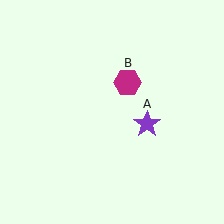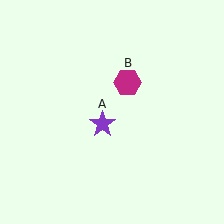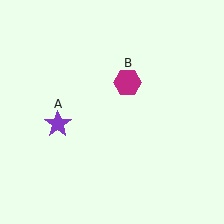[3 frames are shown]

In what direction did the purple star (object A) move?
The purple star (object A) moved left.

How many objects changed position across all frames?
1 object changed position: purple star (object A).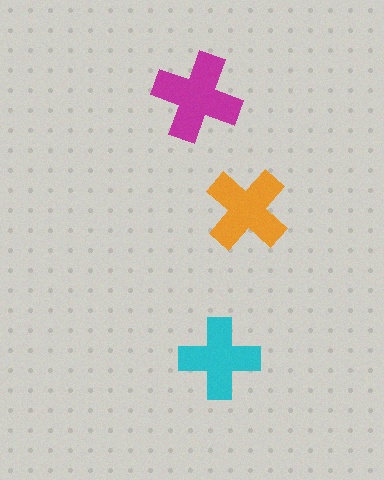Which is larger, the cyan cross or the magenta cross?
The magenta one.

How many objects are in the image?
There are 3 objects in the image.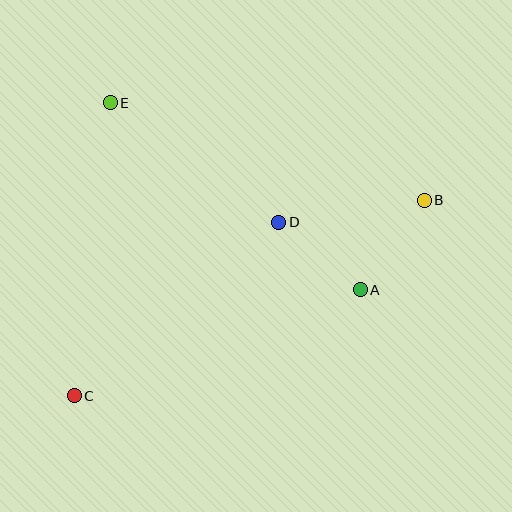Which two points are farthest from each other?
Points B and C are farthest from each other.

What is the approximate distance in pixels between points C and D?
The distance between C and D is approximately 268 pixels.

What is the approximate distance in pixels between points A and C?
The distance between A and C is approximately 305 pixels.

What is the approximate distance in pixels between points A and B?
The distance between A and B is approximately 110 pixels.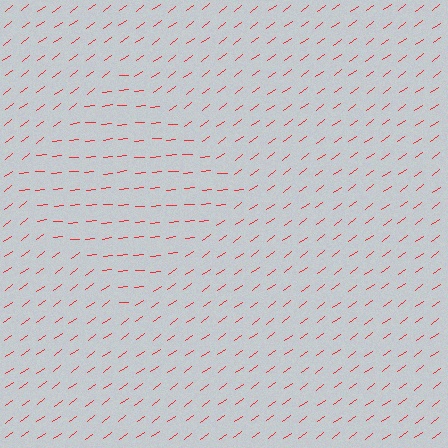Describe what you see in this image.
The image is filled with small red line segments. A diamond region in the image has lines oriented differently from the surrounding lines, creating a visible texture boundary.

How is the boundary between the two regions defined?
The boundary is defined purely by a change in line orientation (approximately 31 degrees difference). All lines are the same color and thickness.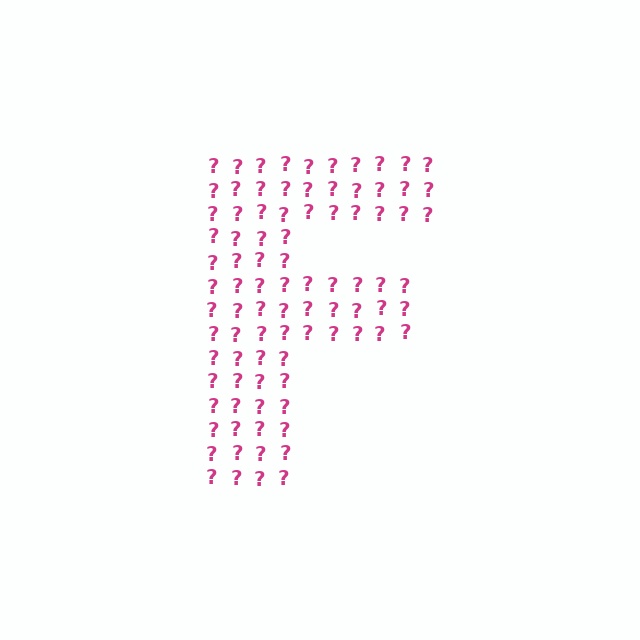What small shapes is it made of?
It is made of small question marks.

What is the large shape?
The large shape is the letter F.